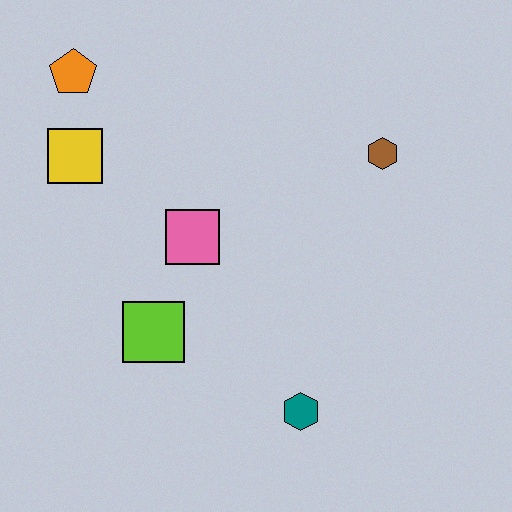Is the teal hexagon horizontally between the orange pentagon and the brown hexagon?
Yes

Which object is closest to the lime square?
The pink square is closest to the lime square.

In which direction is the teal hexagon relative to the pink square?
The teal hexagon is below the pink square.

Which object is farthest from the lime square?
The brown hexagon is farthest from the lime square.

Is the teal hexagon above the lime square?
No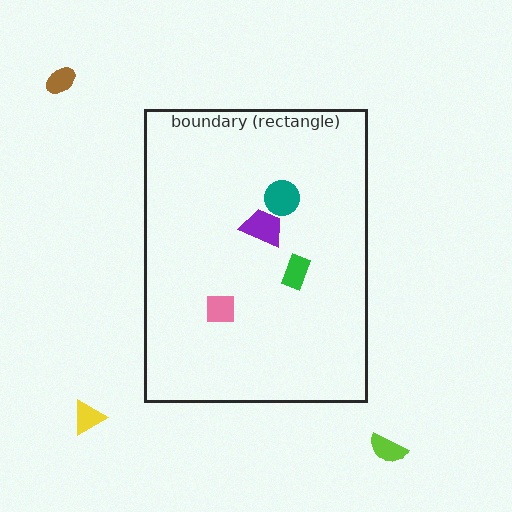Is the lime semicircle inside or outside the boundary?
Outside.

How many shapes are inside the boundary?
4 inside, 3 outside.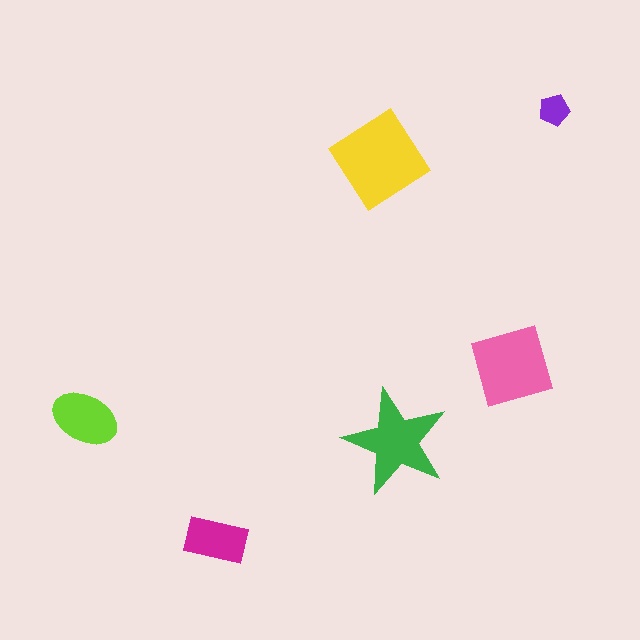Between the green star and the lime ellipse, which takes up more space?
The green star.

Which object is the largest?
The yellow diamond.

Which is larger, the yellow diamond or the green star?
The yellow diamond.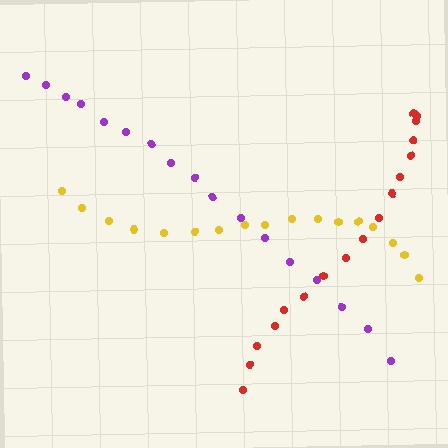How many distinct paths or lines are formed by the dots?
There are 3 distinct paths.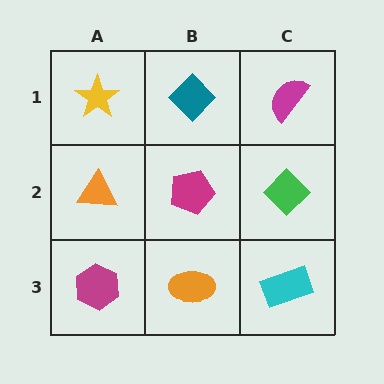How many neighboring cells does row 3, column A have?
2.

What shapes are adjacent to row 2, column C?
A magenta semicircle (row 1, column C), a cyan rectangle (row 3, column C), a magenta pentagon (row 2, column B).